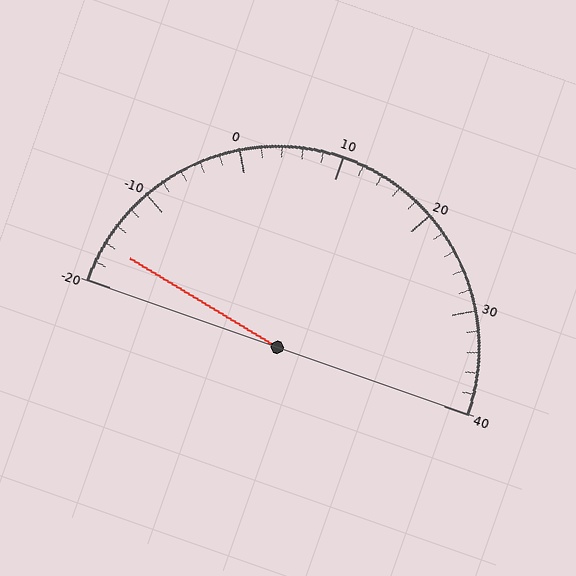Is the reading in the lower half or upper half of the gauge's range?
The reading is in the lower half of the range (-20 to 40).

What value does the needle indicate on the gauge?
The needle indicates approximately -16.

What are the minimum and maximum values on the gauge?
The gauge ranges from -20 to 40.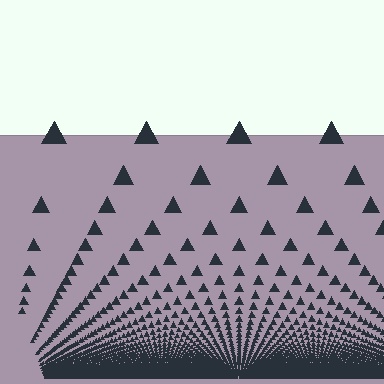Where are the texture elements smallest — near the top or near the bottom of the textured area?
Near the bottom.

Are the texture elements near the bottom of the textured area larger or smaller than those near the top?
Smaller. The gradient is inverted — elements near the bottom are smaller and denser.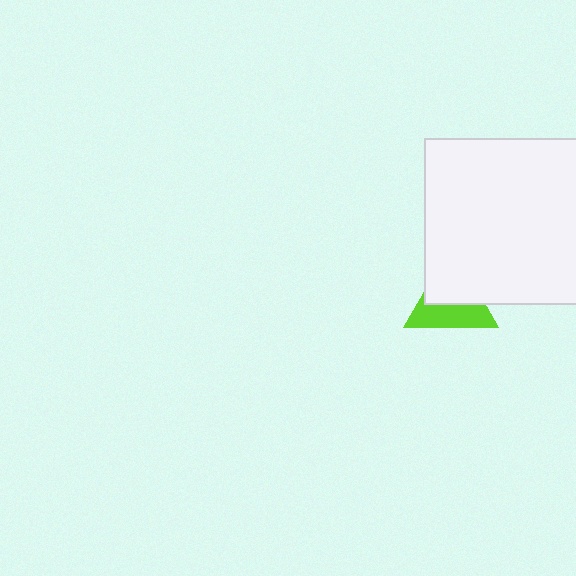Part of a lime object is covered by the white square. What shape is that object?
It is a triangle.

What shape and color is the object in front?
The object in front is a white square.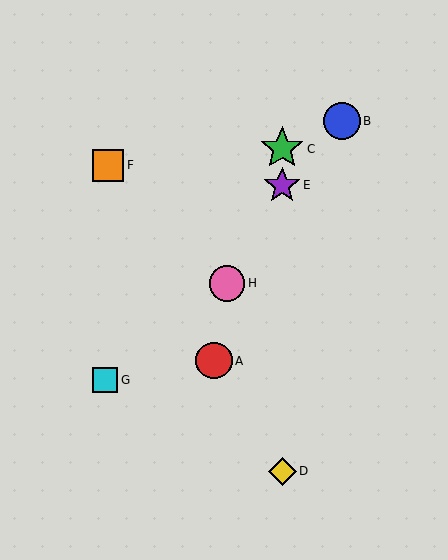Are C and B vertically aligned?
No, C is at x≈282 and B is at x≈342.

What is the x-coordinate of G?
Object G is at x≈105.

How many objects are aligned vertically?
3 objects (C, D, E) are aligned vertically.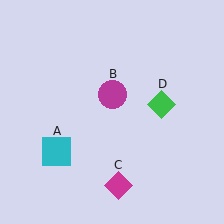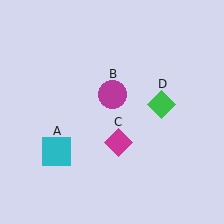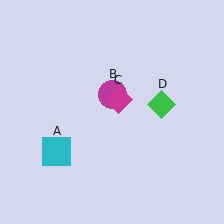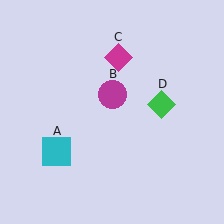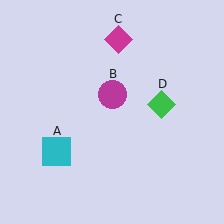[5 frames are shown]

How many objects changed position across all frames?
1 object changed position: magenta diamond (object C).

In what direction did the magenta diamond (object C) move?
The magenta diamond (object C) moved up.